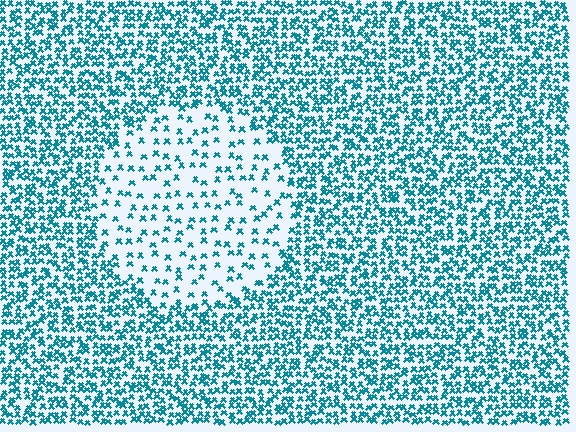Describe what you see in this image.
The image contains small teal elements arranged at two different densities. A circle-shaped region is visible where the elements are less densely packed than the surrounding area.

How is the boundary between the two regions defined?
The boundary is defined by a change in element density (approximately 2.7x ratio). All elements are the same color, size, and shape.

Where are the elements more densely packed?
The elements are more densely packed outside the circle boundary.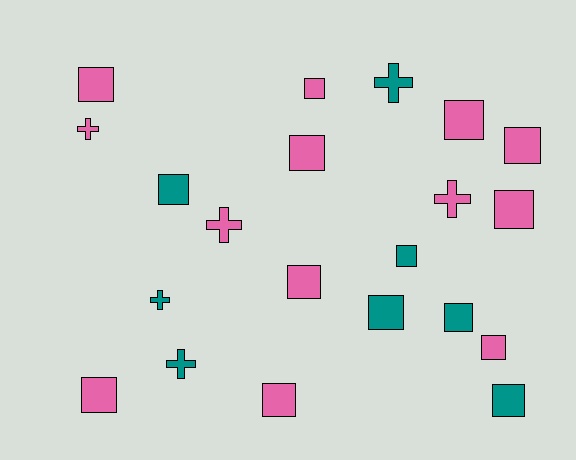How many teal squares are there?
There are 5 teal squares.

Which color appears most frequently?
Pink, with 13 objects.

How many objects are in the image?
There are 21 objects.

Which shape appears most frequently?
Square, with 15 objects.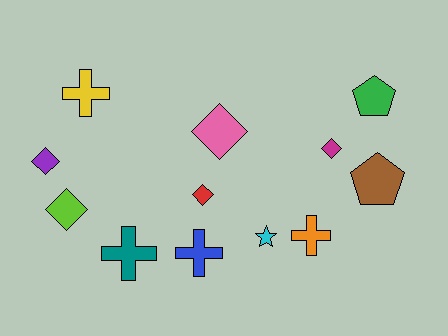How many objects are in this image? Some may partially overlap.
There are 12 objects.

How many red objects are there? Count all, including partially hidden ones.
There is 1 red object.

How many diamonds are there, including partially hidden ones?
There are 5 diamonds.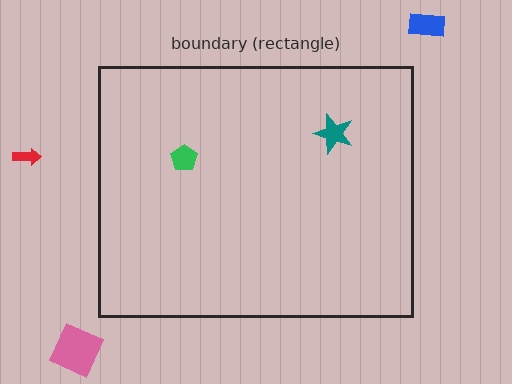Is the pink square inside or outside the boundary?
Outside.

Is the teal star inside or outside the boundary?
Inside.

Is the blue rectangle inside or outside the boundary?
Outside.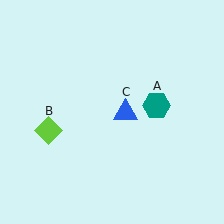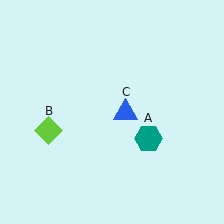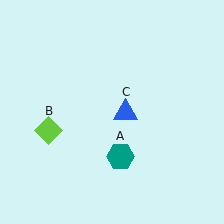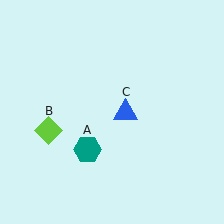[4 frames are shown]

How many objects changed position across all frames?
1 object changed position: teal hexagon (object A).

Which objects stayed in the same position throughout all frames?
Lime diamond (object B) and blue triangle (object C) remained stationary.